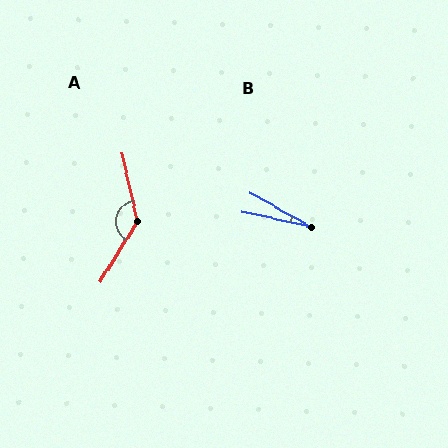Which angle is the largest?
A, at approximately 136 degrees.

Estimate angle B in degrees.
Approximately 16 degrees.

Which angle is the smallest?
B, at approximately 16 degrees.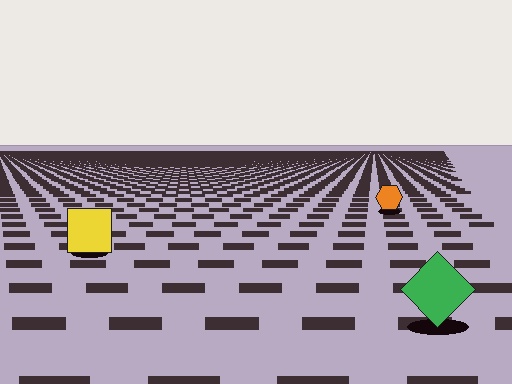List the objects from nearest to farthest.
From nearest to farthest: the green diamond, the yellow square, the orange hexagon.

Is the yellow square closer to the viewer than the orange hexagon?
Yes. The yellow square is closer — you can tell from the texture gradient: the ground texture is coarser near it.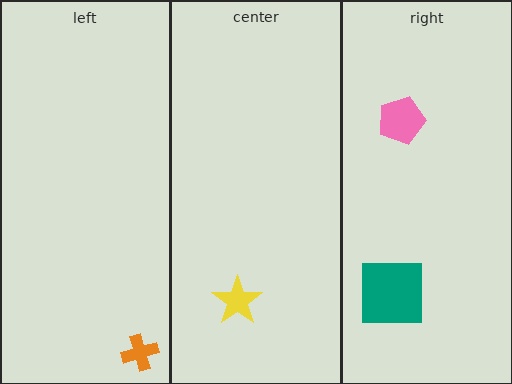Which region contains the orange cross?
The left region.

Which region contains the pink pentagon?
The right region.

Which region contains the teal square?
The right region.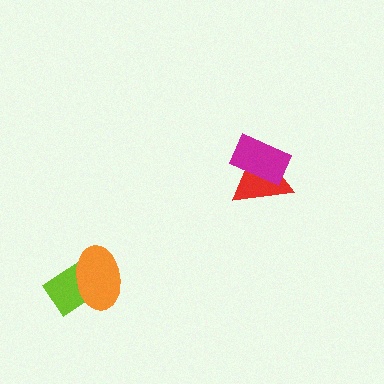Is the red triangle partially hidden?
Yes, it is partially covered by another shape.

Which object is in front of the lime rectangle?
The orange ellipse is in front of the lime rectangle.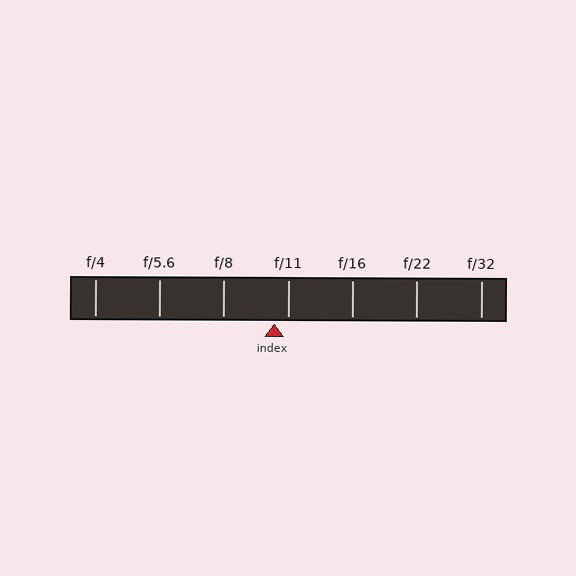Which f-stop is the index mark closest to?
The index mark is closest to f/11.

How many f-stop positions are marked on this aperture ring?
There are 7 f-stop positions marked.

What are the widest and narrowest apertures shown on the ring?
The widest aperture shown is f/4 and the narrowest is f/32.